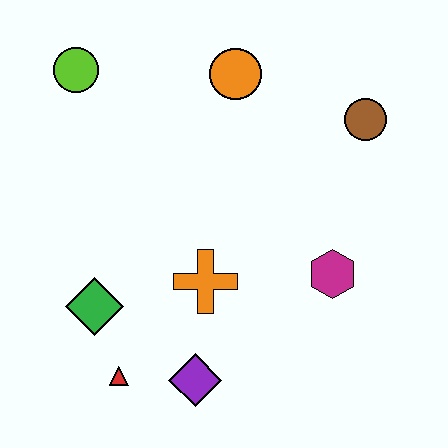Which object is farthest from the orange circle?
The red triangle is farthest from the orange circle.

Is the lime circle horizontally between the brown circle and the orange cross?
No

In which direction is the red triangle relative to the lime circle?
The red triangle is below the lime circle.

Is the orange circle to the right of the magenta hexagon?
No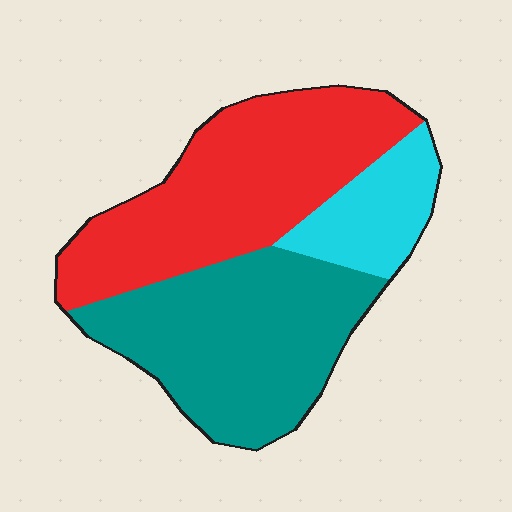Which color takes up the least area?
Cyan, at roughly 15%.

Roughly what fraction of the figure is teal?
Teal takes up between a third and a half of the figure.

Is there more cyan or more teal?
Teal.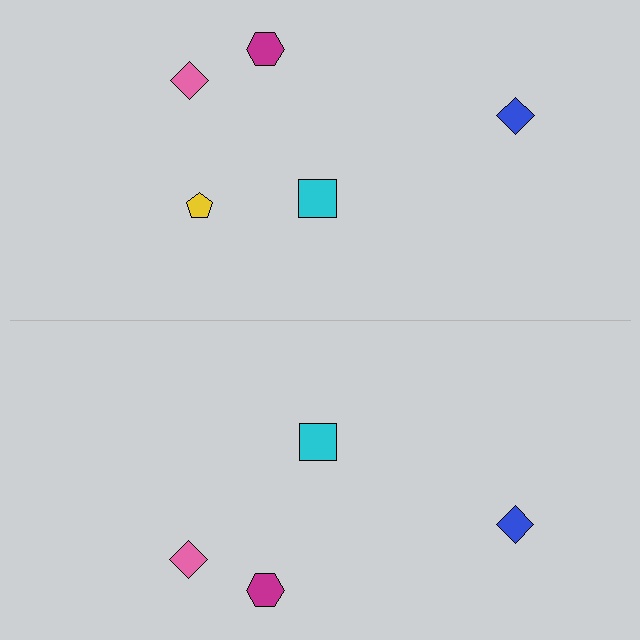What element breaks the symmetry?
A yellow pentagon is missing from the bottom side.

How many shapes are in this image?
There are 9 shapes in this image.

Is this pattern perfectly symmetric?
No, the pattern is not perfectly symmetric. A yellow pentagon is missing from the bottom side.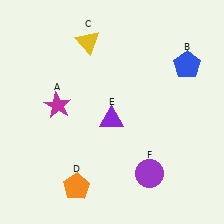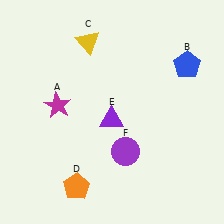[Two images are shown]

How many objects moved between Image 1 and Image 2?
1 object moved between the two images.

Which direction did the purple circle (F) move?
The purple circle (F) moved left.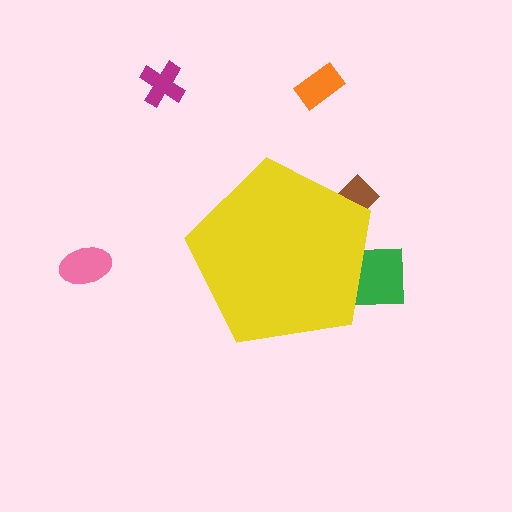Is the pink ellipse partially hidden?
No, the pink ellipse is fully visible.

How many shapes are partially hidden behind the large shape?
2 shapes are partially hidden.